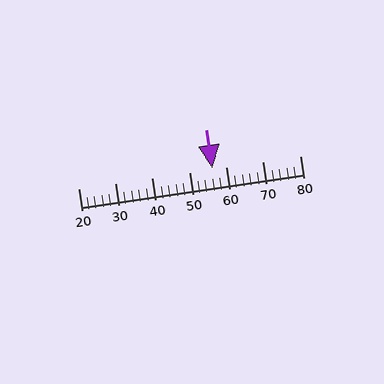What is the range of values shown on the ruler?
The ruler shows values from 20 to 80.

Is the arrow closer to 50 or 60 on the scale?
The arrow is closer to 60.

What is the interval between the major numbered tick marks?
The major tick marks are spaced 10 units apart.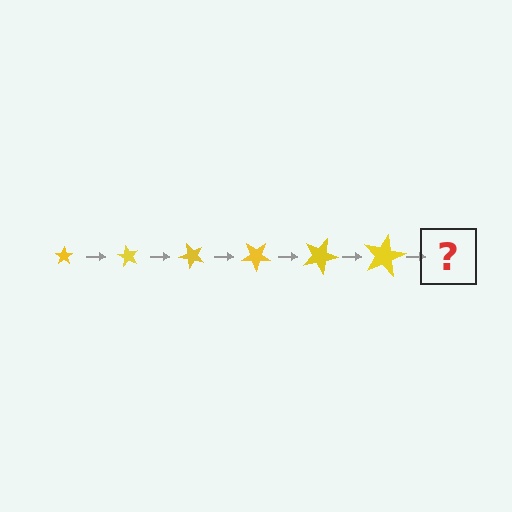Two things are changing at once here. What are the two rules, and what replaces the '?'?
The two rules are that the star grows larger each step and it rotates 60 degrees each step. The '?' should be a star, larger than the previous one and rotated 360 degrees from the start.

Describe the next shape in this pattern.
It should be a star, larger than the previous one and rotated 360 degrees from the start.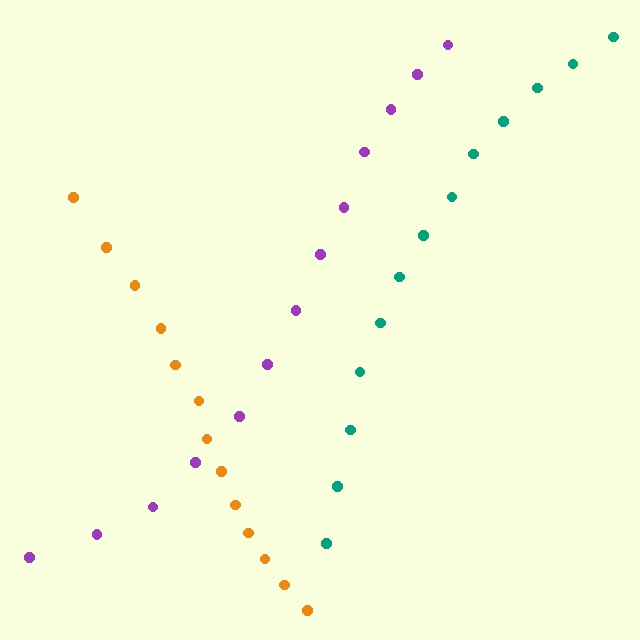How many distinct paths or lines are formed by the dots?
There are 3 distinct paths.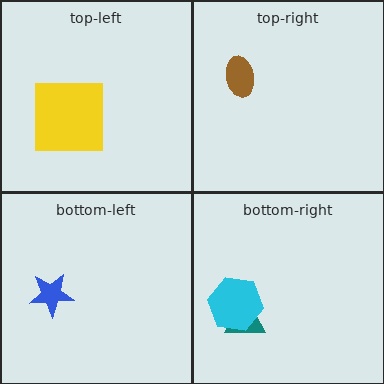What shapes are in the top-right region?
The brown ellipse.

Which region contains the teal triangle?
The bottom-right region.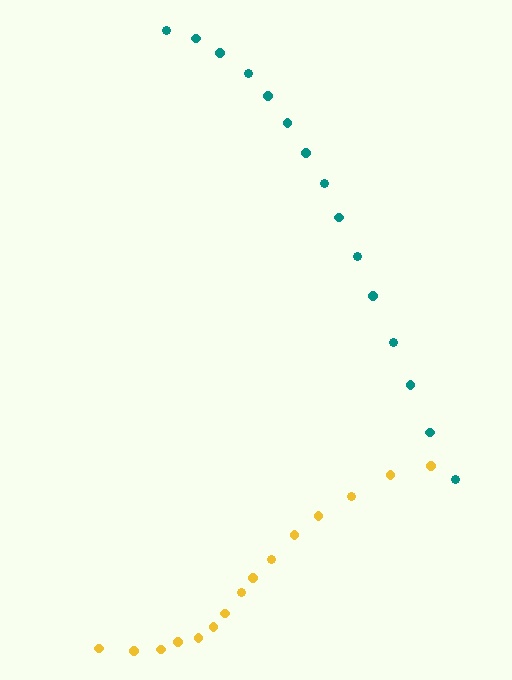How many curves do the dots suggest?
There are 2 distinct paths.